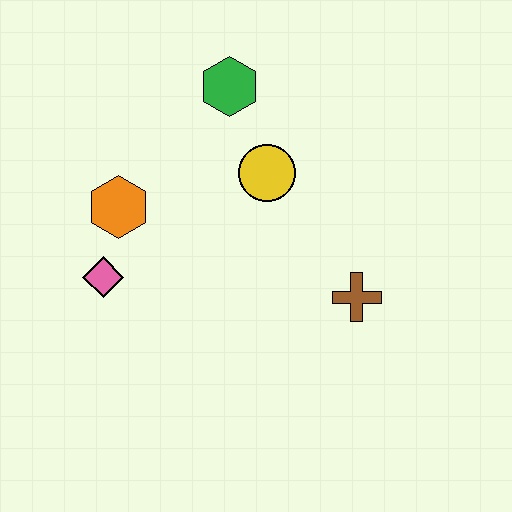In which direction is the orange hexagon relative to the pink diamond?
The orange hexagon is above the pink diamond.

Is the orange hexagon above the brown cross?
Yes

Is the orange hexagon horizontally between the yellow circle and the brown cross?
No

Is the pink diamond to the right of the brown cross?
No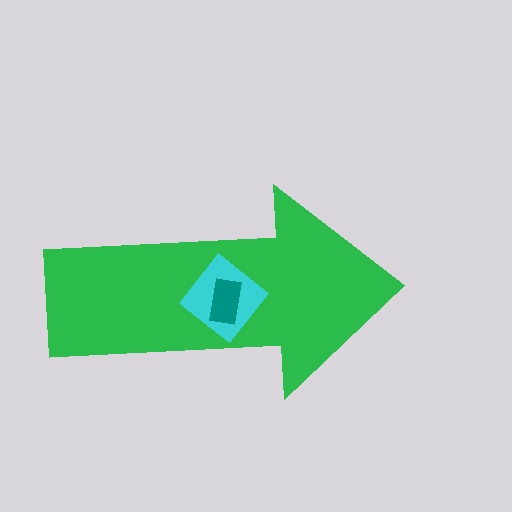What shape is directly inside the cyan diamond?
The teal rectangle.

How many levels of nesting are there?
3.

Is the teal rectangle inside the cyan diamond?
Yes.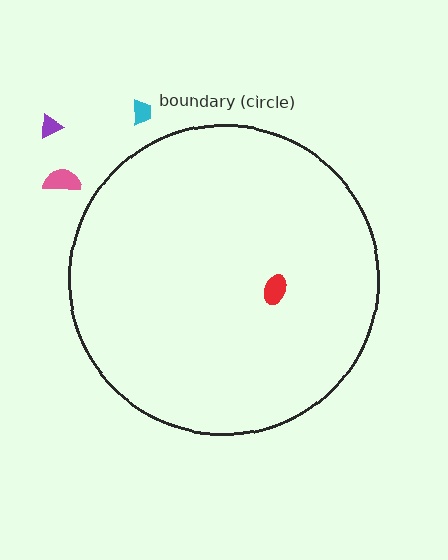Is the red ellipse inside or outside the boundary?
Inside.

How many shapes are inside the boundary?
1 inside, 3 outside.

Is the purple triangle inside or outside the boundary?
Outside.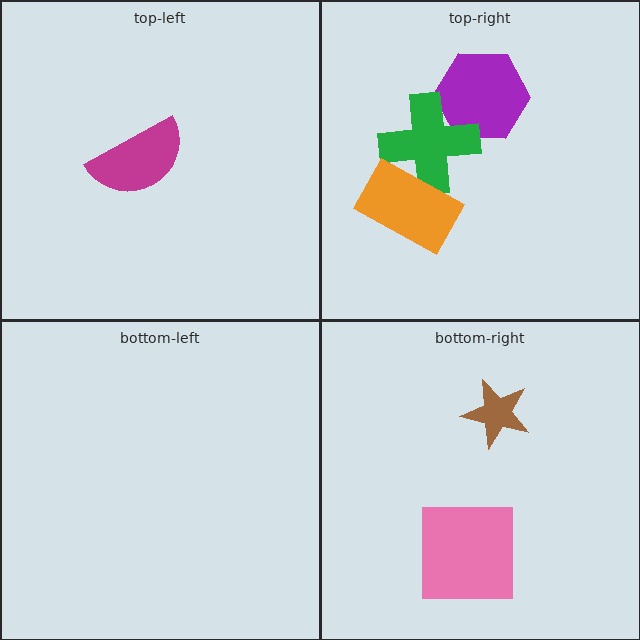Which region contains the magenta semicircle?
The top-left region.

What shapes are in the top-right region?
The purple hexagon, the green cross, the orange rectangle.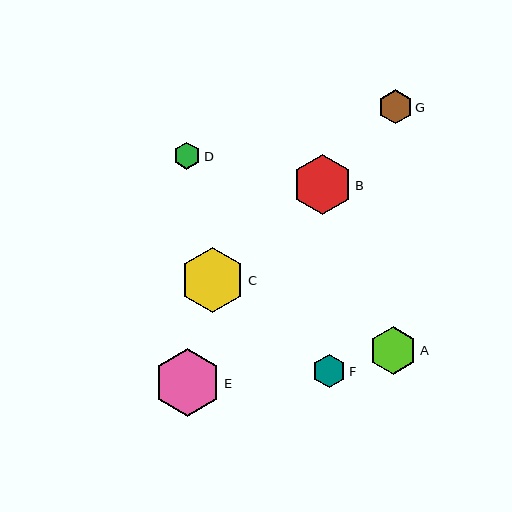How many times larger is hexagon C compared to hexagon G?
Hexagon C is approximately 1.9 times the size of hexagon G.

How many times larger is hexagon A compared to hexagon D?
Hexagon A is approximately 1.7 times the size of hexagon D.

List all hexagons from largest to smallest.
From largest to smallest: E, C, B, A, G, F, D.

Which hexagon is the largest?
Hexagon E is the largest with a size of approximately 68 pixels.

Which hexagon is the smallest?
Hexagon D is the smallest with a size of approximately 27 pixels.